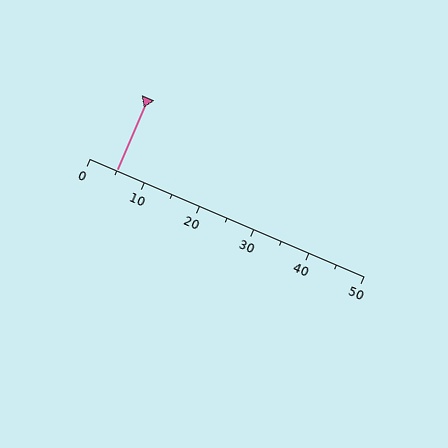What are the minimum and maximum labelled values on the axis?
The axis runs from 0 to 50.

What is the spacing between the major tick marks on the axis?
The major ticks are spaced 10 apart.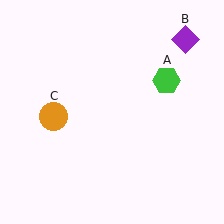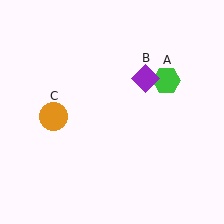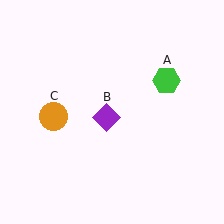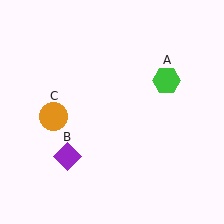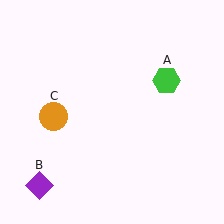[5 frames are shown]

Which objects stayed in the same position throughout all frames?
Green hexagon (object A) and orange circle (object C) remained stationary.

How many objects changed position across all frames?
1 object changed position: purple diamond (object B).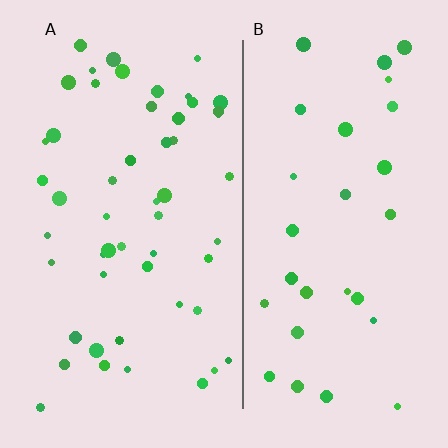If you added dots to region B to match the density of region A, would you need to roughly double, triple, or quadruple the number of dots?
Approximately double.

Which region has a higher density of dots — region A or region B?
A (the left).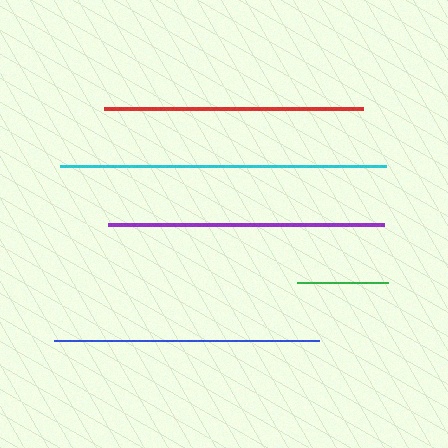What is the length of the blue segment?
The blue segment is approximately 265 pixels long.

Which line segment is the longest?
The cyan line is the longest at approximately 326 pixels.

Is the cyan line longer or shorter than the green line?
The cyan line is longer than the green line.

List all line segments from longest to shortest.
From longest to shortest: cyan, purple, blue, red, green.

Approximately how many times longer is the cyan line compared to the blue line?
The cyan line is approximately 1.2 times the length of the blue line.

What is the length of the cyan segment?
The cyan segment is approximately 326 pixels long.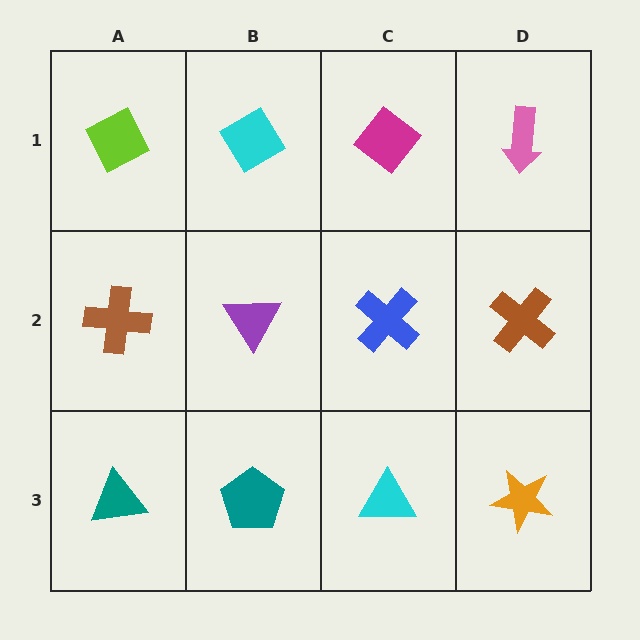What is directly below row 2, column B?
A teal pentagon.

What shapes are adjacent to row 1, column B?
A purple triangle (row 2, column B), a lime diamond (row 1, column A), a magenta diamond (row 1, column C).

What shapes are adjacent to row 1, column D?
A brown cross (row 2, column D), a magenta diamond (row 1, column C).